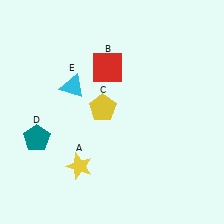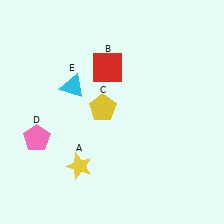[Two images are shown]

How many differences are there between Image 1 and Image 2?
There is 1 difference between the two images.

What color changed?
The pentagon (D) changed from teal in Image 1 to pink in Image 2.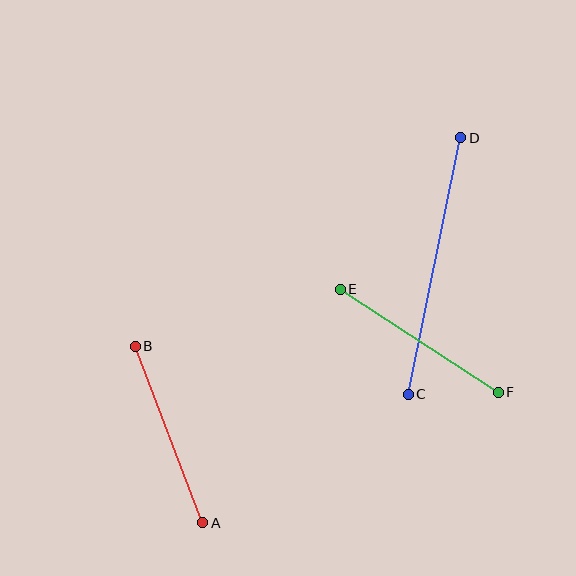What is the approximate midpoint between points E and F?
The midpoint is at approximately (419, 341) pixels.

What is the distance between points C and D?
The distance is approximately 262 pixels.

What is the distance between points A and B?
The distance is approximately 189 pixels.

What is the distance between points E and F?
The distance is approximately 189 pixels.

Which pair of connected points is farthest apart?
Points C and D are farthest apart.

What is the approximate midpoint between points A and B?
The midpoint is at approximately (169, 434) pixels.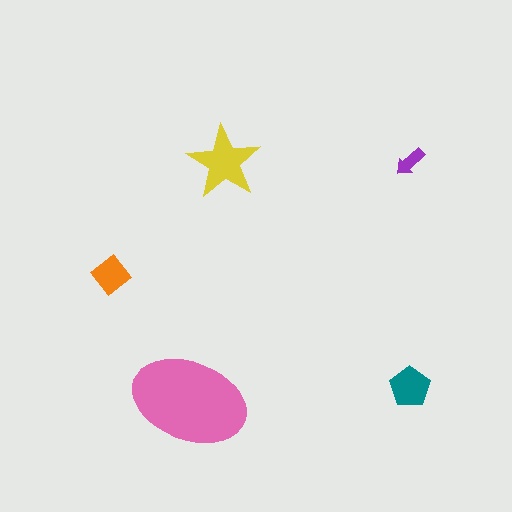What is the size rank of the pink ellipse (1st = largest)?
1st.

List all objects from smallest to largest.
The purple arrow, the orange diamond, the teal pentagon, the yellow star, the pink ellipse.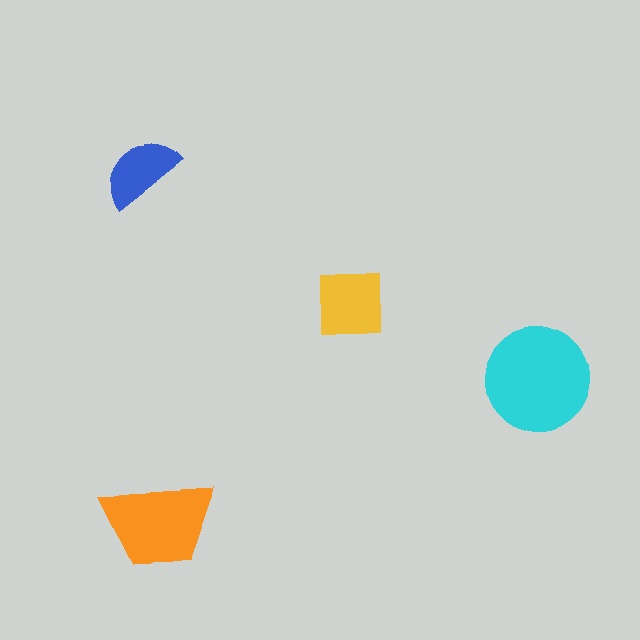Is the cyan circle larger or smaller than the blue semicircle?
Larger.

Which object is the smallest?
The blue semicircle.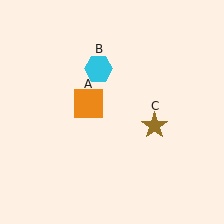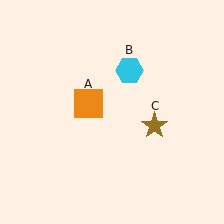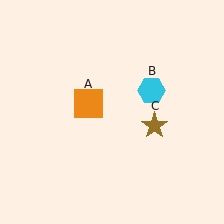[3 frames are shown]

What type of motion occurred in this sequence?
The cyan hexagon (object B) rotated clockwise around the center of the scene.